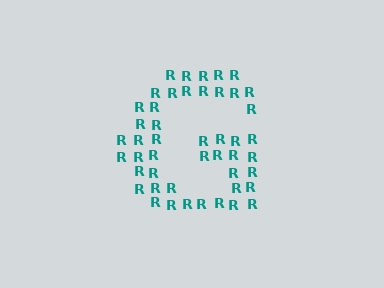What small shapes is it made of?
It is made of small letter R's.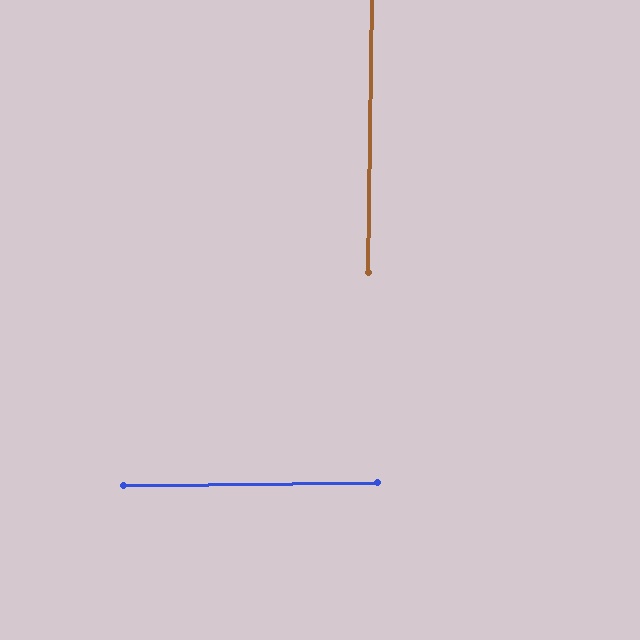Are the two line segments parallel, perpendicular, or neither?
Perpendicular — they meet at approximately 88°.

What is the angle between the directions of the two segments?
Approximately 88 degrees.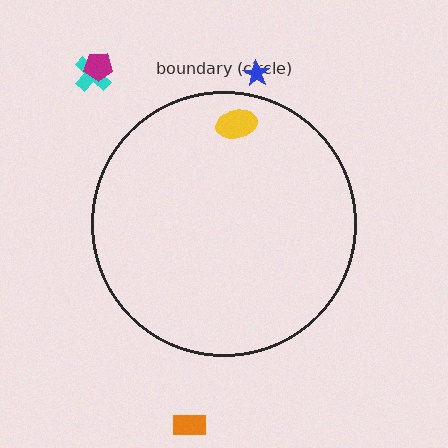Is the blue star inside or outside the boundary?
Outside.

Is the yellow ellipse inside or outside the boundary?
Inside.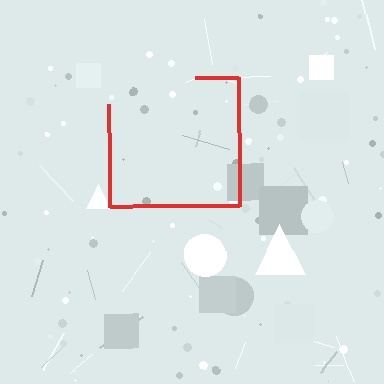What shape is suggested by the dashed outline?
The dashed outline suggests a square.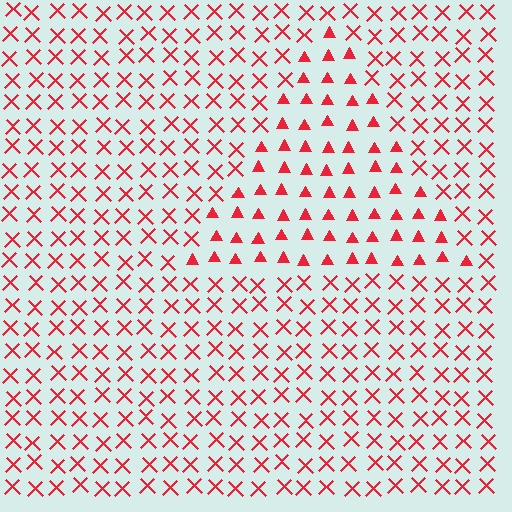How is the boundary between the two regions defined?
The boundary is defined by a change in element shape: triangles inside vs. X marks outside. All elements share the same color and spacing.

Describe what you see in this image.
The image is filled with small red elements arranged in a uniform grid. A triangle-shaped region contains triangles, while the surrounding area contains X marks. The boundary is defined purely by the change in element shape.